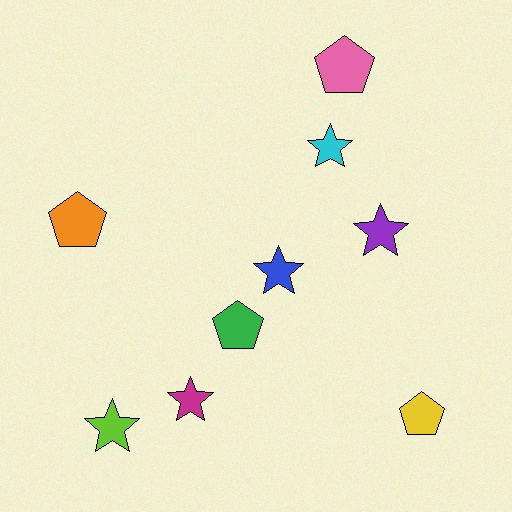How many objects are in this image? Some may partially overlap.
There are 9 objects.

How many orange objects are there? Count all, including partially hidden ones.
There is 1 orange object.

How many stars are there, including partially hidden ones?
There are 5 stars.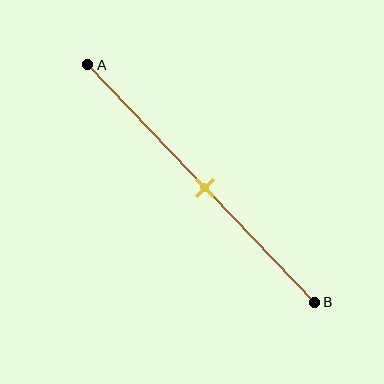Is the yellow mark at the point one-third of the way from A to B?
No, the mark is at about 50% from A, not at the 33% one-third point.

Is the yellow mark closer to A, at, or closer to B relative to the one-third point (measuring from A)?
The yellow mark is closer to point B than the one-third point of segment AB.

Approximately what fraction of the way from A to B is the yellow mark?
The yellow mark is approximately 50% of the way from A to B.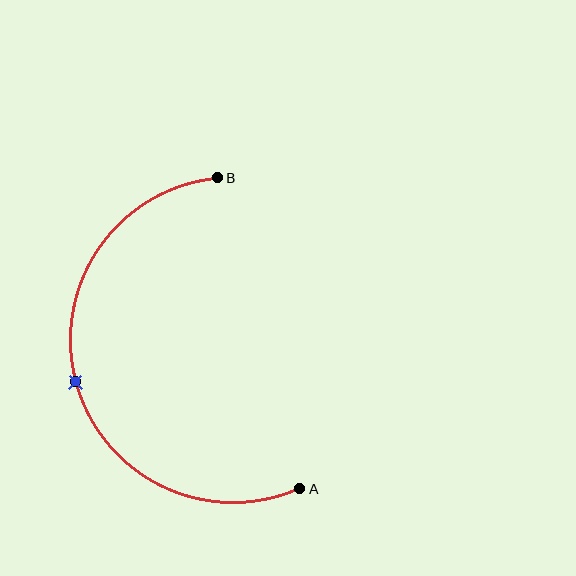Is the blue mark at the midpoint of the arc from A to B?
Yes. The blue mark lies on the arc at equal arc-length from both A and B — it is the arc midpoint.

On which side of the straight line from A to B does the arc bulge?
The arc bulges to the left of the straight line connecting A and B.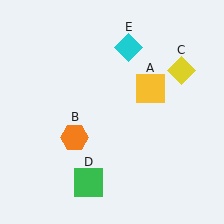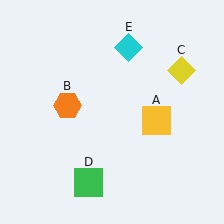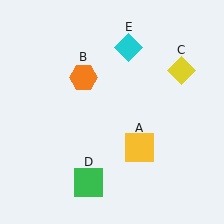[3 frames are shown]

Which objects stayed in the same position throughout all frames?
Yellow diamond (object C) and green square (object D) and cyan diamond (object E) remained stationary.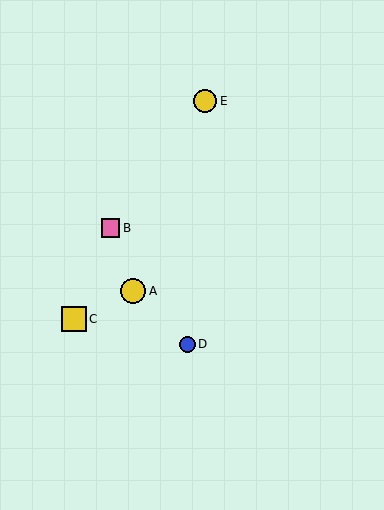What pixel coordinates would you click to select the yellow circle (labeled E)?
Click at (205, 101) to select the yellow circle E.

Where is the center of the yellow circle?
The center of the yellow circle is at (205, 101).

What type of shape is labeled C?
Shape C is a yellow square.